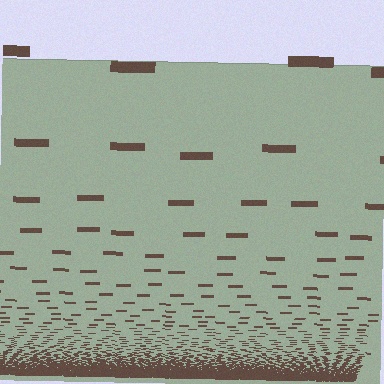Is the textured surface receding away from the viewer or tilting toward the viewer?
The surface appears to tilt toward the viewer. Texture elements get larger and sparser toward the top.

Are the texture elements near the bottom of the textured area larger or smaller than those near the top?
Smaller. The gradient is inverted — elements near the bottom are smaller and denser.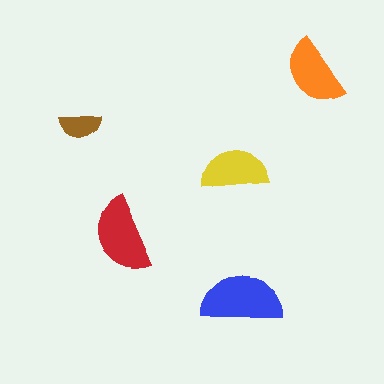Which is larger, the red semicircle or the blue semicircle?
The blue one.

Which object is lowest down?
The blue semicircle is bottommost.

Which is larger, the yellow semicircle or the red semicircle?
The red one.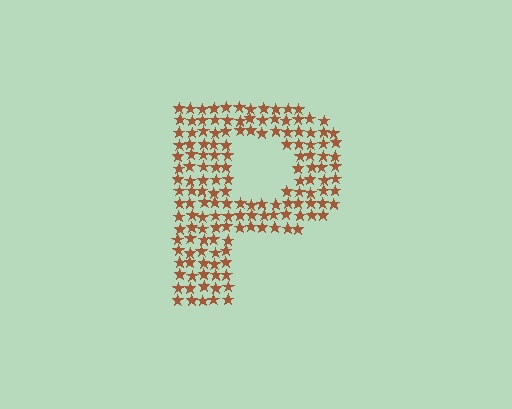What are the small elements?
The small elements are stars.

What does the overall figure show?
The overall figure shows the letter P.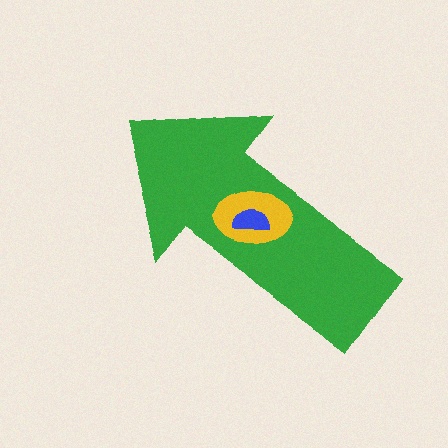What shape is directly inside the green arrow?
The yellow ellipse.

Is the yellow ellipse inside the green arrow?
Yes.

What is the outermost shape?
The green arrow.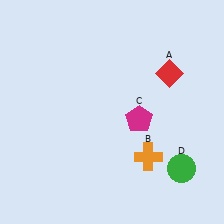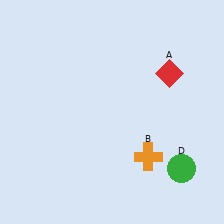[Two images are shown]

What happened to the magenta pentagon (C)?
The magenta pentagon (C) was removed in Image 2. It was in the bottom-right area of Image 1.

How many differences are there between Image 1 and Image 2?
There is 1 difference between the two images.